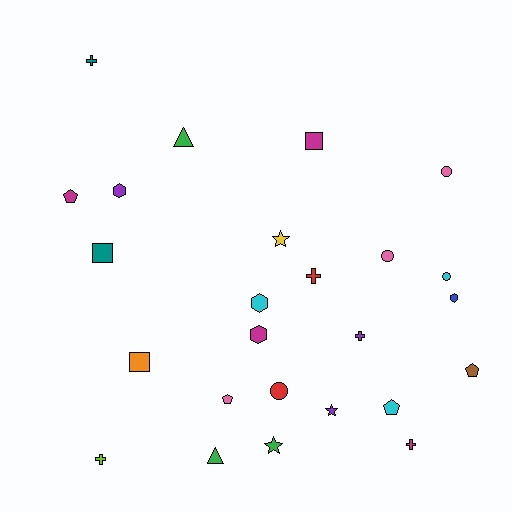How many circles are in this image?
There are 4 circles.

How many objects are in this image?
There are 25 objects.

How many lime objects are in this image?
There is 1 lime object.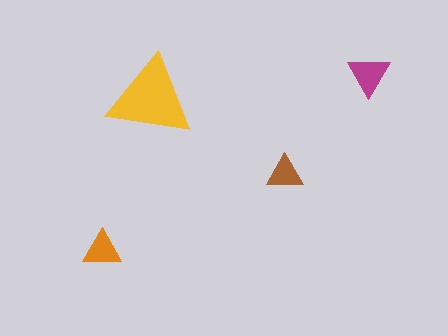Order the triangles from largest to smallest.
the yellow one, the magenta one, the orange one, the brown one.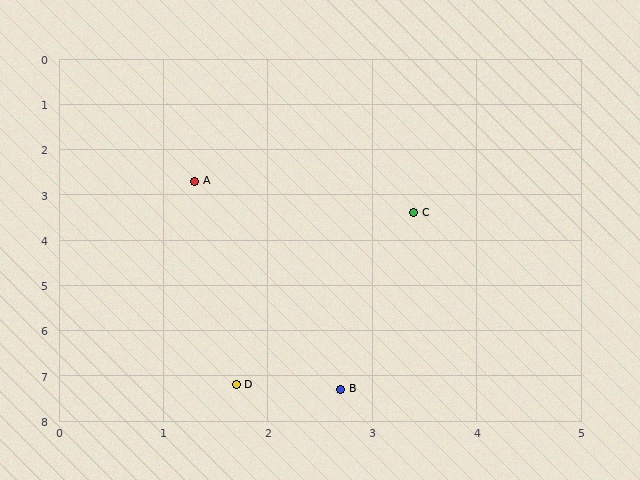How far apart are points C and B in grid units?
Points C and B are about 4.0 grid units apart.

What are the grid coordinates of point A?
Point A is at approximately (1.3, 2.7).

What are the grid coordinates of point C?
Point C is at approximately (3.4, 3.4).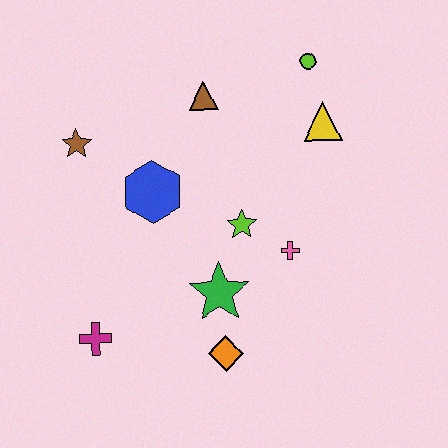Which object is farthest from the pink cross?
The brown star is farthest from the pink cross.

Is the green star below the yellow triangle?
Yes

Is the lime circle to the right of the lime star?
Yes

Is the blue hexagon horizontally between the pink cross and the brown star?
Yes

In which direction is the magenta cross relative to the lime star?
The magenta cross is to the left of the lime star.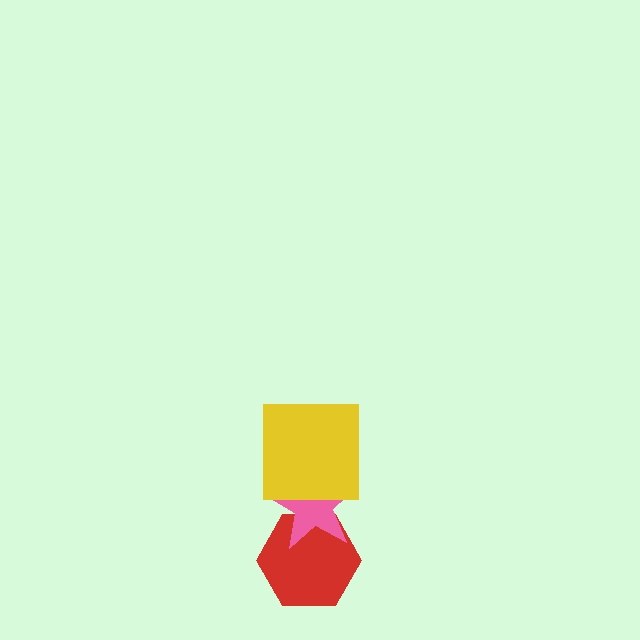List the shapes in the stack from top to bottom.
From top to bottom: the yellow square, the pink star, the red hexagon.